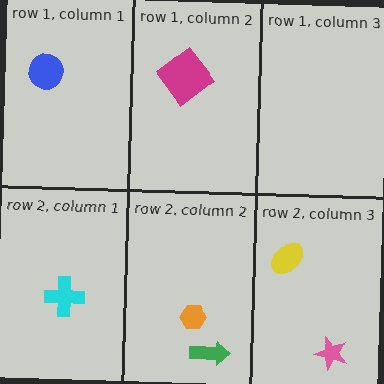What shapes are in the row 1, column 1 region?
The blue circle.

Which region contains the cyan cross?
The row 2, column 1 region.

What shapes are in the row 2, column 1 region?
The cyan cross.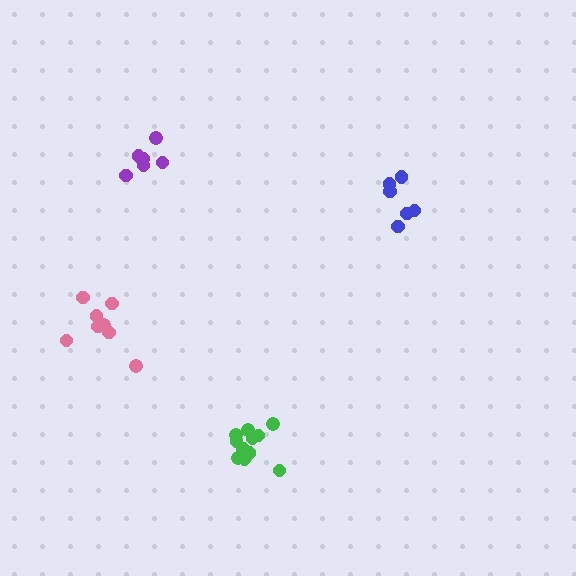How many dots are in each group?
Group 1: 6 dots, Group 2: 9 dots, Group 3: 11 dots, Group 4: 6 dots (32 total).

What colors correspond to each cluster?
The clusters are colored: blue, pink, green, purple.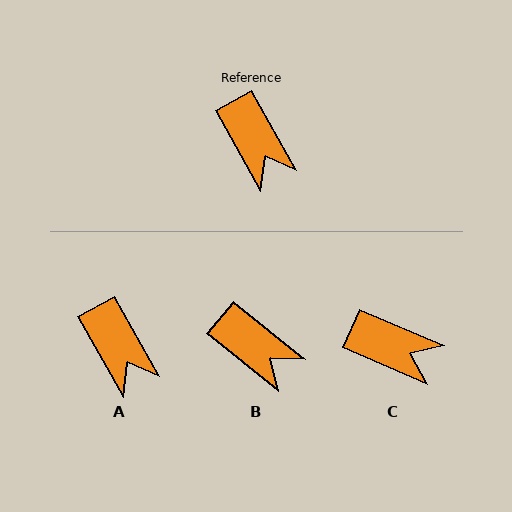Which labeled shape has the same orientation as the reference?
A.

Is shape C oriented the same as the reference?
No, it is off by about 37 degrees.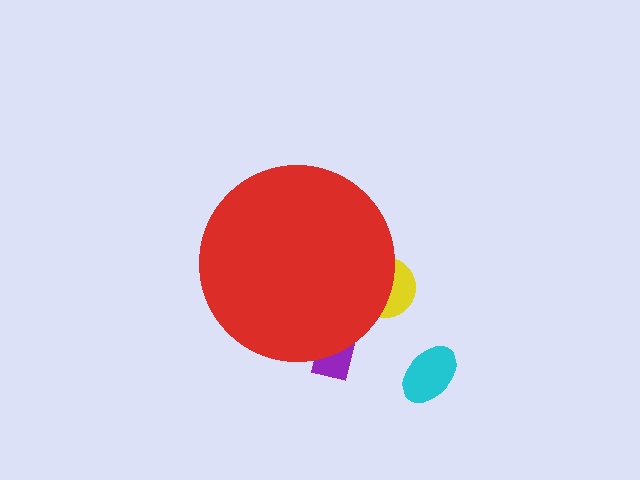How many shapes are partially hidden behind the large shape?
2 shapes are partially hidden.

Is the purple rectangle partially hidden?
Yes, the purple rectangle is partially hidden behind the red circle.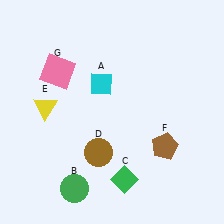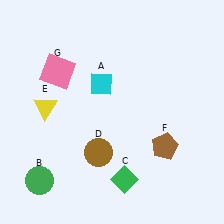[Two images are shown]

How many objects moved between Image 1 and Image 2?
1 object moved between the two images.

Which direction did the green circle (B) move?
The green circle (B) moved left.